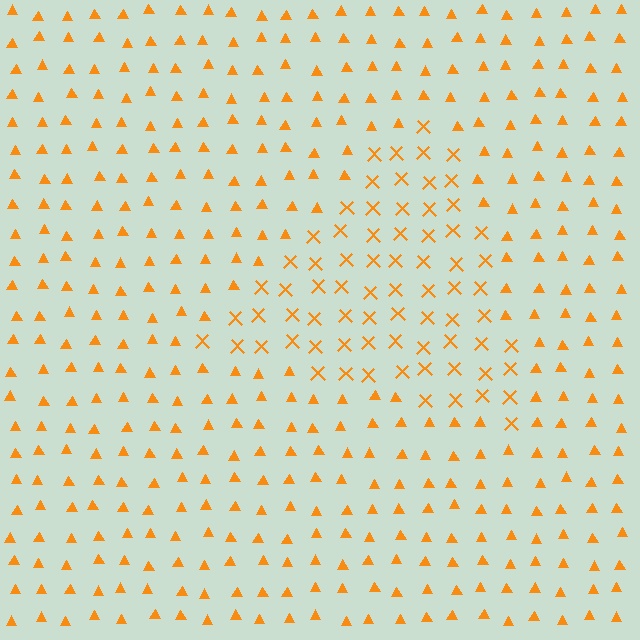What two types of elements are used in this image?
The image uses X marks inside the triangle region and triangles outside it.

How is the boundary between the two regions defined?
The boundary is defined by a change in element shape: X marks inside vs. triangles outside. All elements share the same color and spacing.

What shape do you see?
I see a triangle.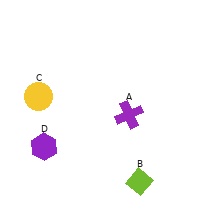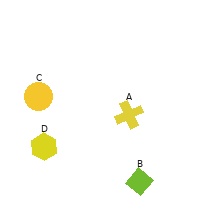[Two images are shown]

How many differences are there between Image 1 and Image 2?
There are 2 differences between the two images.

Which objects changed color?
A changed from purple to yellow. D changed from purple to yellow.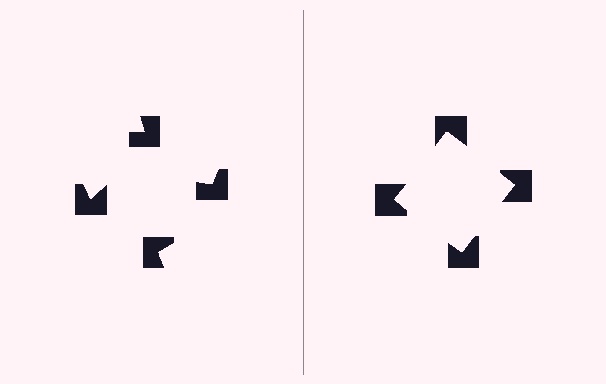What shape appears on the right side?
An illusory square.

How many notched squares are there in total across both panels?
8 — 4 on each side.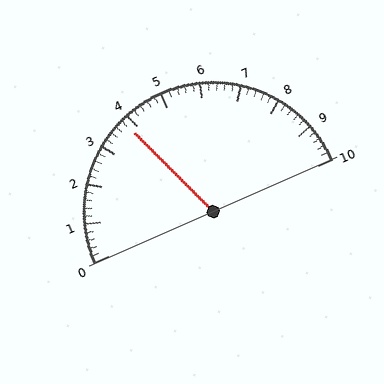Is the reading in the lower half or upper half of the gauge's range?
The reading is in the lower half of the range (0 to 10).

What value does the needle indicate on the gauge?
The needle indicates approximately 3.8.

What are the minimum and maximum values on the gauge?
The gauge ranges from 0 to 10.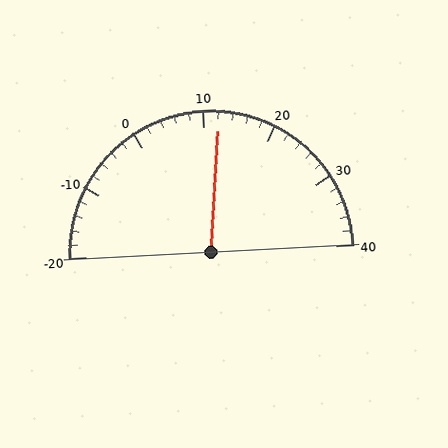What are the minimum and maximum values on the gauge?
The gauge ranges from -20 to 40.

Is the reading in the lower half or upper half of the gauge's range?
The reading is in the upper half of the range (-20 to 40).